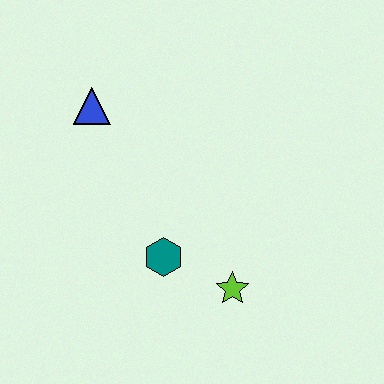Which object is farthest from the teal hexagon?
The blue triangle is farthest from the teal hexagon.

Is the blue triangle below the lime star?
No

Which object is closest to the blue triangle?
The teal hexagon is closest to the blue triangle.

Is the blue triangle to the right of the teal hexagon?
No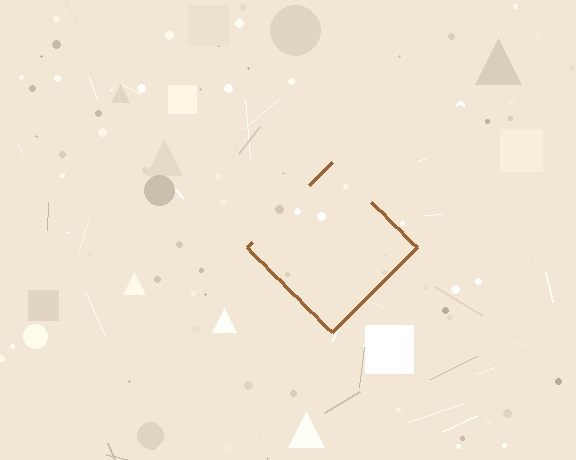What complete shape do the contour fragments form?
The contour fragments form a diamond.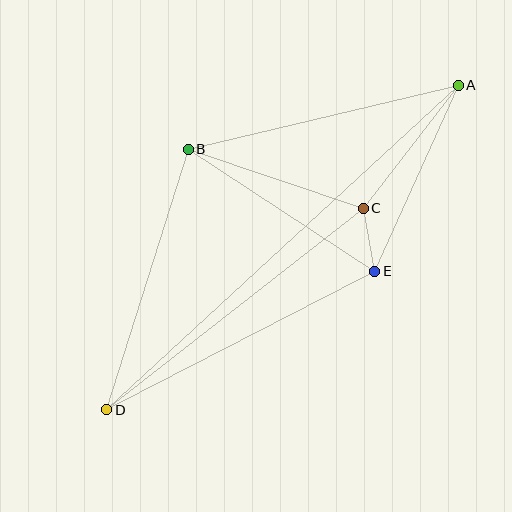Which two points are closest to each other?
Points C and E are closest to each other.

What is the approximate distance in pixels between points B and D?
The distance between B and D is approximately 273 pixels.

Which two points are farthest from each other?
Points A and D are farthest from each other.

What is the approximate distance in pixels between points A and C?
The distance between A and C is approximately 155 pixels.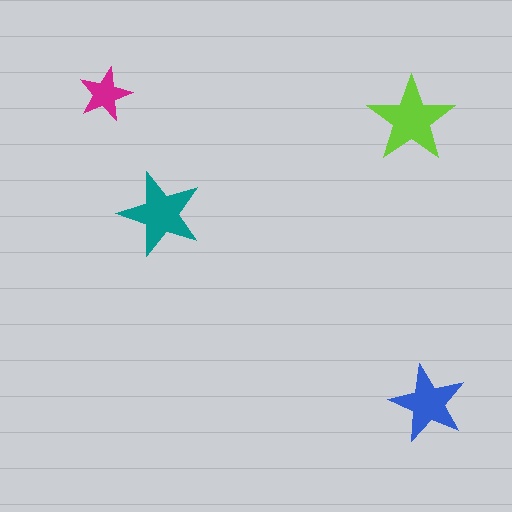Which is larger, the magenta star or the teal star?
The teal one.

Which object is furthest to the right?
The blue star is rightmost.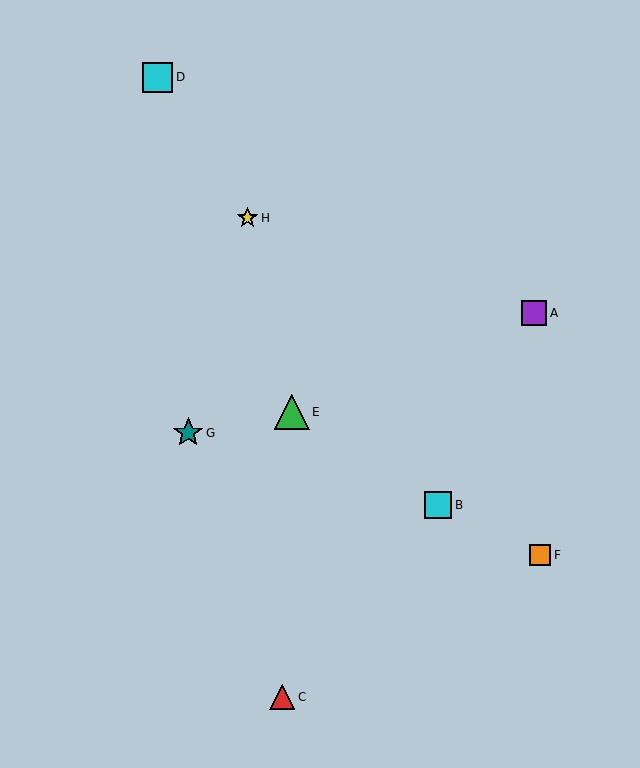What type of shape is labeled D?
Shape D is a cyan square.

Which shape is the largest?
The green triangle (labeled E) is the largest.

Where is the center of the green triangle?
The center of the green triangle is at (292, 412).